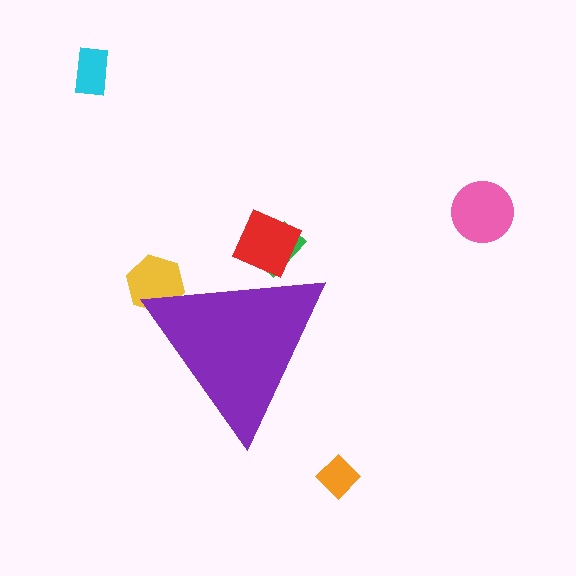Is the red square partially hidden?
Yes, the red square is partially hidden behind the purple triangle.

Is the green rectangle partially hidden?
Yes, the green rectangle is partially hidden behind the purple triangle.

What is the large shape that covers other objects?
A purple triangle.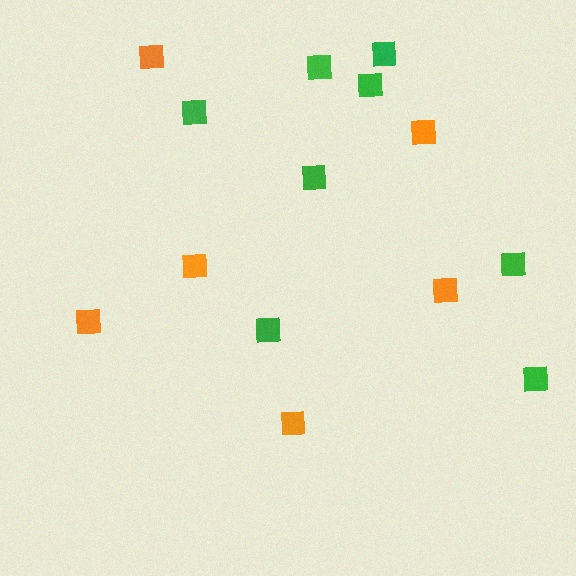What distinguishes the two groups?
There are 2 groups: one group of green squares (8) and one group of orange squares (6).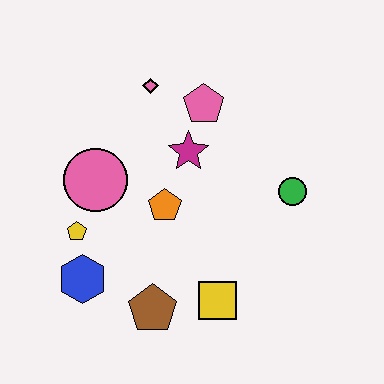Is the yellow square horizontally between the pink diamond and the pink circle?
No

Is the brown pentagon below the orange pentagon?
Yes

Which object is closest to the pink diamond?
The pink pentagon is closest to the pink diamond.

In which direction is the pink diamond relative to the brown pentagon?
The pink diamond is above the brown pentagon.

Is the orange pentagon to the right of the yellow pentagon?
Yes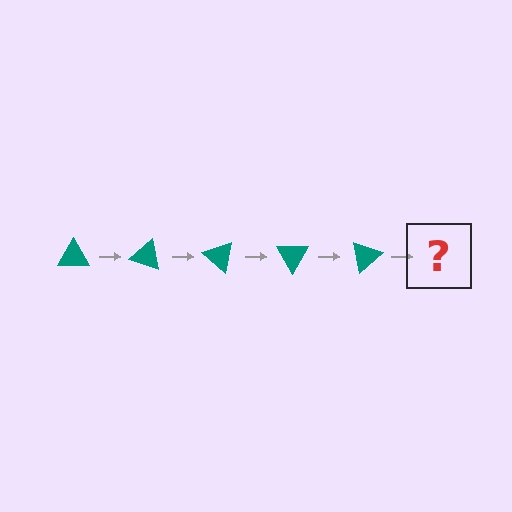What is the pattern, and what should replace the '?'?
The pattern is that the triangle rotates 20 degrees each step. The '?' should be a teal triangle rotated 100 degrees.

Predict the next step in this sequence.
The next step is a teal triangle rotated 100 degrees.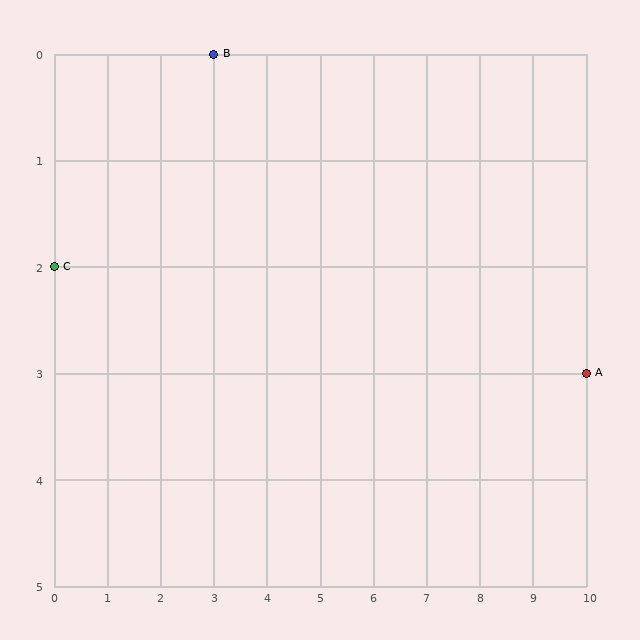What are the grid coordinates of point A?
Point A is at grid coordinates (10, 3).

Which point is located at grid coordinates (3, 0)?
Point B is at (3, 0).